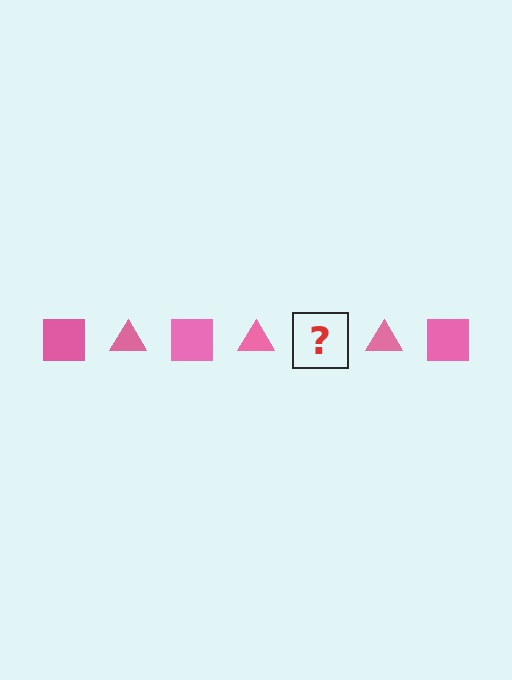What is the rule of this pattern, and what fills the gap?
The rule is that the pattern cycles through square, triangle shapes in pink. The gap should be filled with a pink square.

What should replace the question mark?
The question mark should be replaced with a pink square.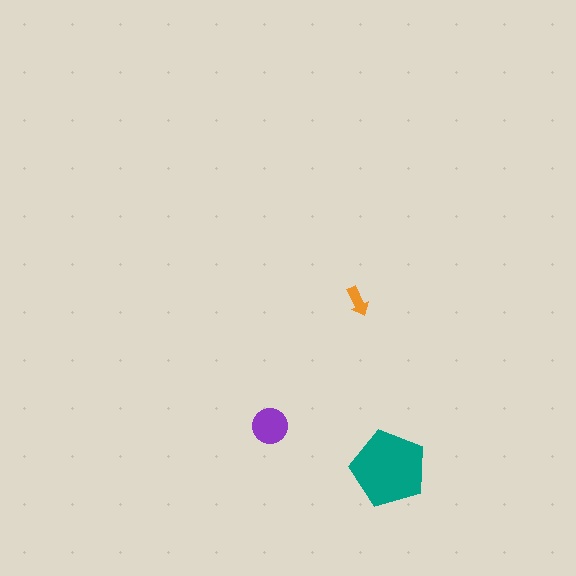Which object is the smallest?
The orange arrow.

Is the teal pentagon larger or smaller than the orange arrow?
Larger.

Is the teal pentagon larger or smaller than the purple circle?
Larger.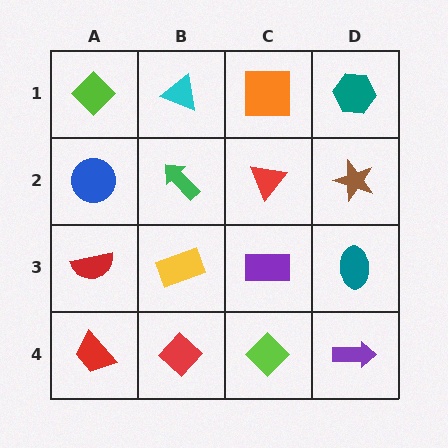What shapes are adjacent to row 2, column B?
A cyan triangle (row 1, column B), a yellow rectangle (row 3, column B), a blue circle (row 2, column A), a red triangle (row 2, column C).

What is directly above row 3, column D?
A brown star.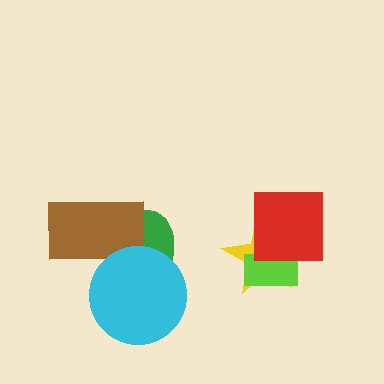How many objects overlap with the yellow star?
2 objects overlap with the yellow star.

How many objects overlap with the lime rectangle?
2 objects overlap with the lime rectangle.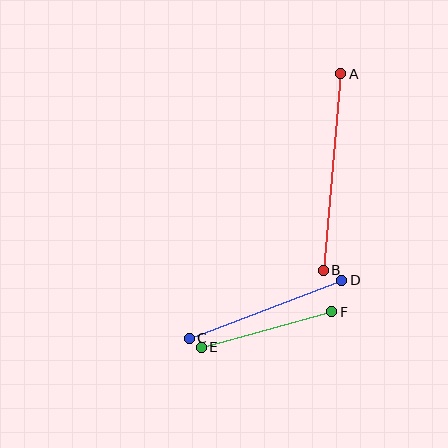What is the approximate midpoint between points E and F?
The midpoint is at approximately (267, 330) pixels.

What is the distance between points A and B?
The distance is approximately 197 pixels.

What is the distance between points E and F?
The distance is approximately 135 pixels.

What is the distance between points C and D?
The distance is approximately 163 pixels.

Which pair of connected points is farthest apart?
Points A and B are farthest apart.